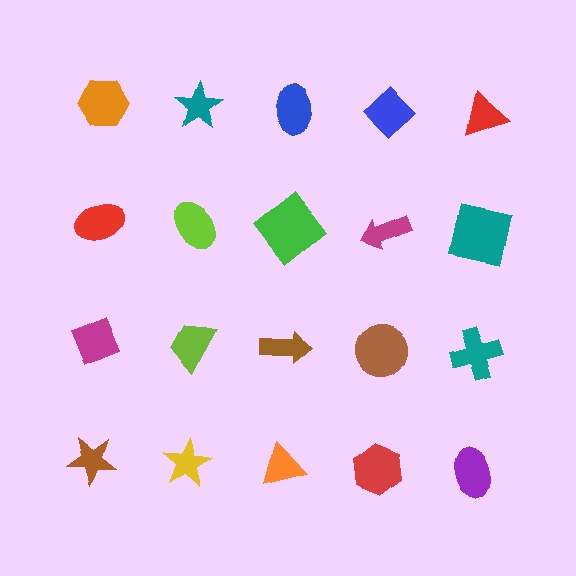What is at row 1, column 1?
An orange hexagon.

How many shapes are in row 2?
5 shapes.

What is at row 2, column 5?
A teal square.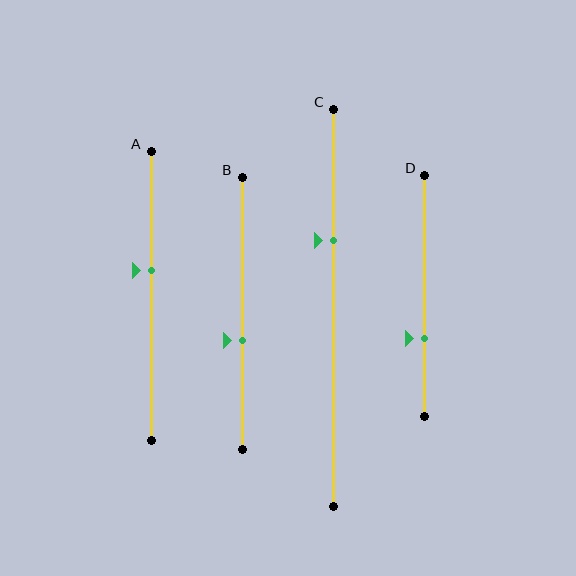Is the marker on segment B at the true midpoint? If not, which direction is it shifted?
No, the marker on segment B is shifted downward by about 10% of the segment length.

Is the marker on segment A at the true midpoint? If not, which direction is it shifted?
No, the marker on segment A is shifted upward by about 9% of the segment length.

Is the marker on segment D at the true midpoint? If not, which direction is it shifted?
No, the marker on segment D is shifted downward by about 18% of the segment length.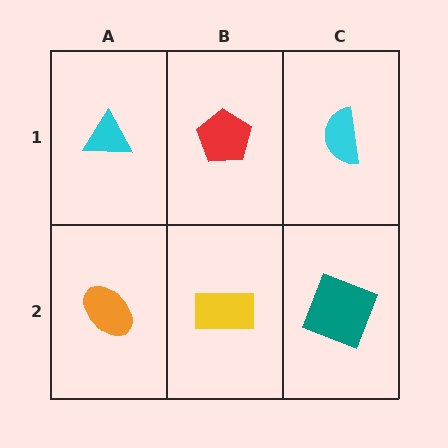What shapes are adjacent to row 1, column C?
A teal square (row 2, column C), a red pentagon (row 1, column B).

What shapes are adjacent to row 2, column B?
A red pentagon (row 1, column B), an orange ellipse (row 2, column A), a teal square (row 2, column C).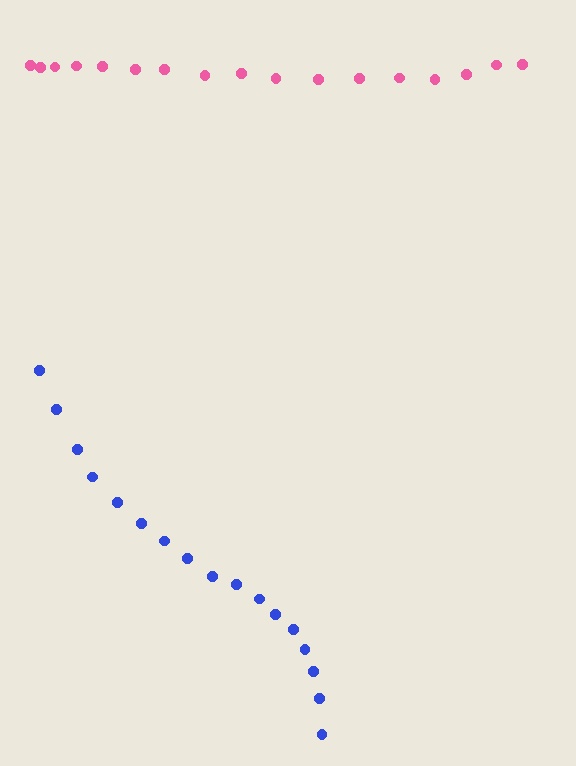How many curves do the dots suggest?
There are 2 distinct paths.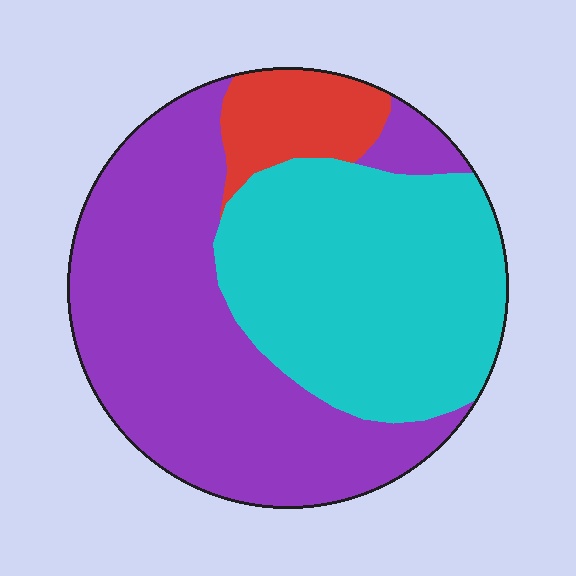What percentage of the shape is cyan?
Cyan covers 40% of the shape.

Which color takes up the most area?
Purple, at roughly 50%.